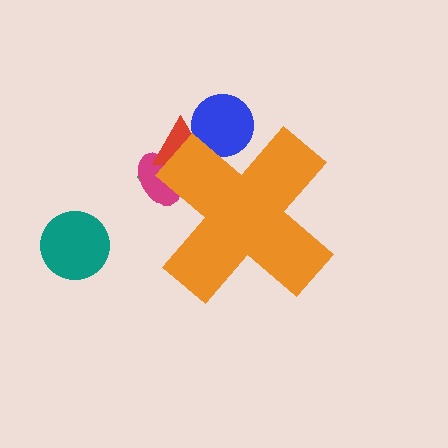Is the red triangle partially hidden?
Yes, the red triangle is partially hidden behind the orange cross.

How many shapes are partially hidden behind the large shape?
4 shapes are partially hidden.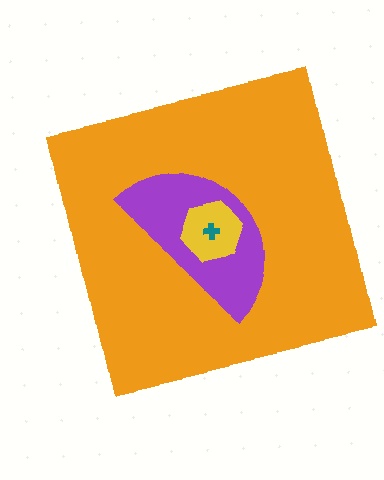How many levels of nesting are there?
4.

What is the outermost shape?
The orange square.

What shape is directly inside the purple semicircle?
The yellow hexagon.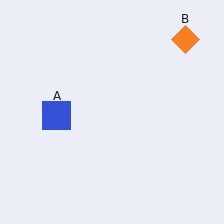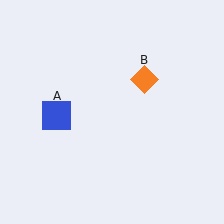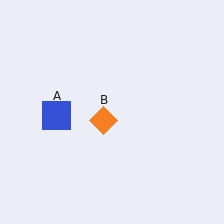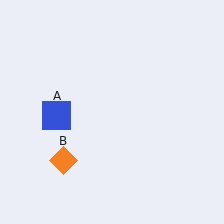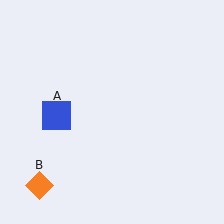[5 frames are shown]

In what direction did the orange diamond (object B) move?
The orange diamond (object B) moved down and to the left.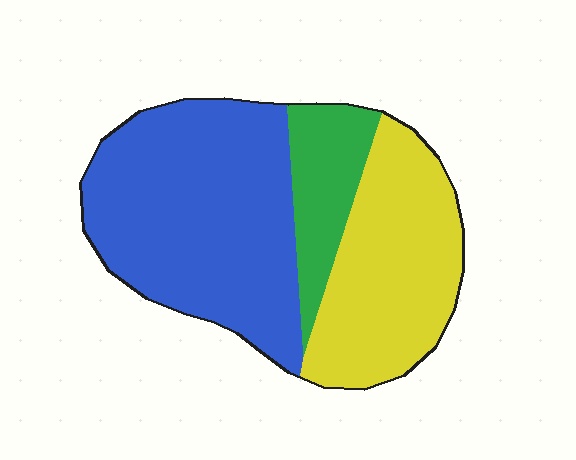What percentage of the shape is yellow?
Yellow takes up between a third and a half of the shape.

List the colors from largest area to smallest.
From largest to smallest: blue, yellow, green.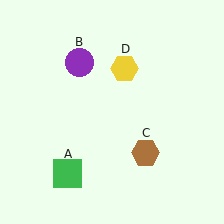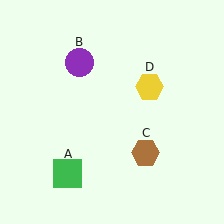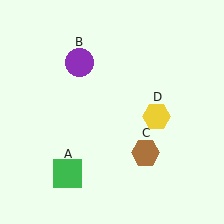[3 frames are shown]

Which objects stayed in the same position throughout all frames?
Green square (object A) and purple circle (object B) and brown hexagon (object C) remained stationary.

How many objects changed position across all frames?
1 object changed position: yellow hexagon (object D).